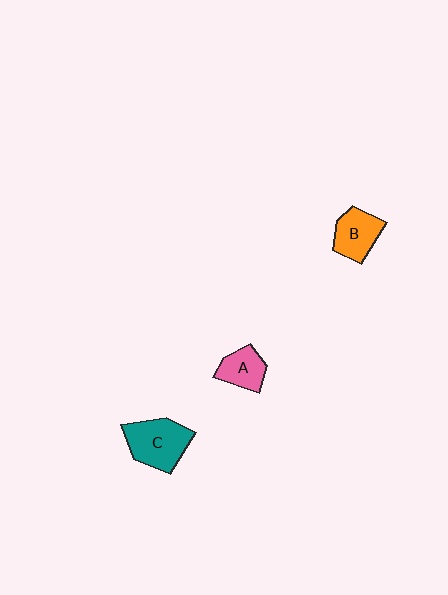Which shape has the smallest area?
Shape A (pink).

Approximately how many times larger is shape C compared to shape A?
Approximately 1.6 times.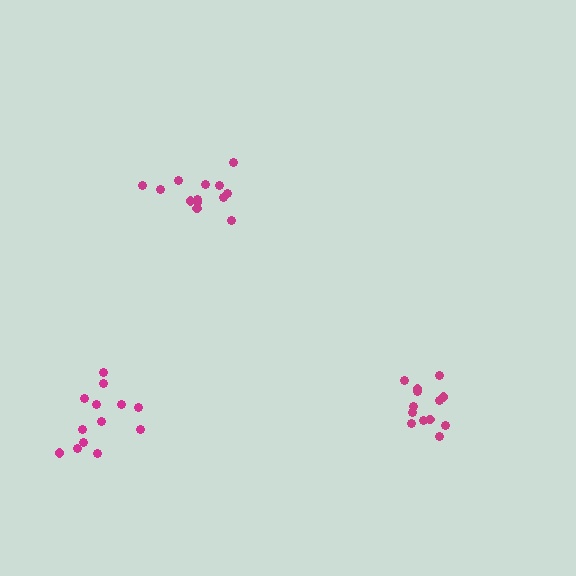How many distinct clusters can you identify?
There are 3 distinct clusters.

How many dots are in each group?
Group 1: 13 dots, Group 2: 13 dots, Group 3: 13 dots (39 total).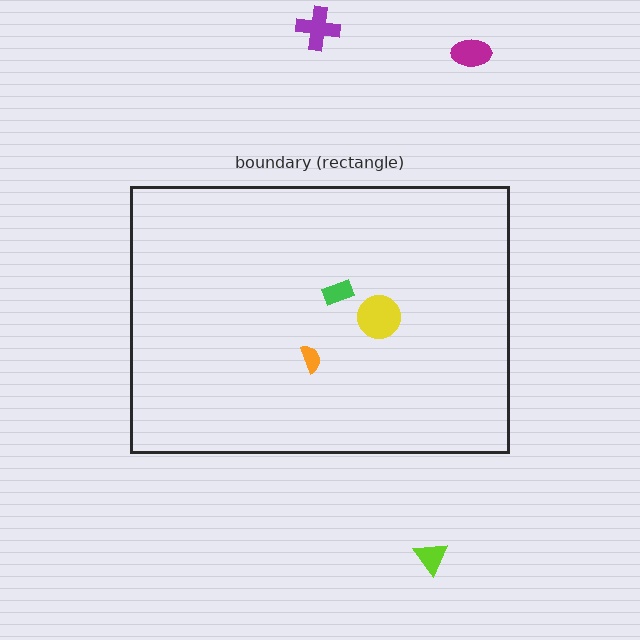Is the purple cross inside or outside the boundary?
Outside.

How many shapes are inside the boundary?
3 inside, 3 outside.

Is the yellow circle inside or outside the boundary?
Inside.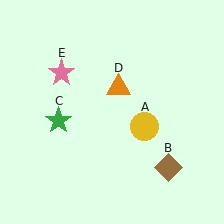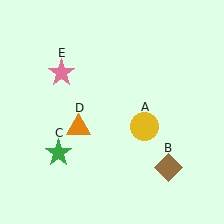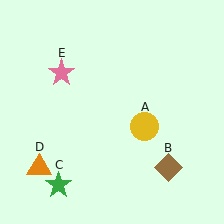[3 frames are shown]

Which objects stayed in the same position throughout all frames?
Yellow circle (object A) and brown diamond (object B) and pink star (object E) remained stationary.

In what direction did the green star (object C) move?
The green star (object C) moved down.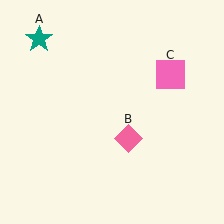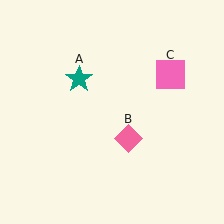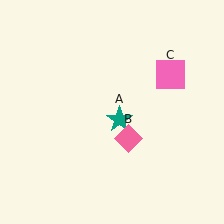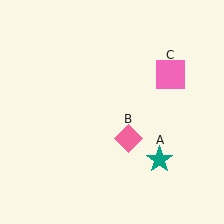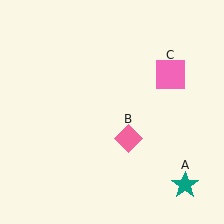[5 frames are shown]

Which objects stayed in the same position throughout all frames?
Pink diamond (object B) and pink square (object C) remained stationary.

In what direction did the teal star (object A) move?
The teal star (object A) moved down and to the right.